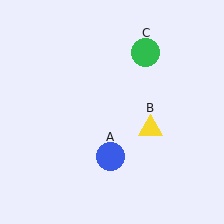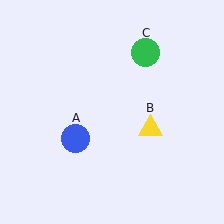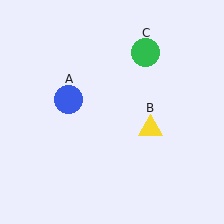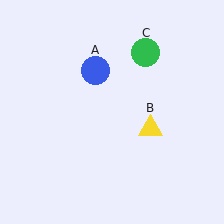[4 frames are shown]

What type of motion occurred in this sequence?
The blue circle (object A) rotated clockwise around the center of the scene.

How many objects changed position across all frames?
1 object changed position: blue circle (object A).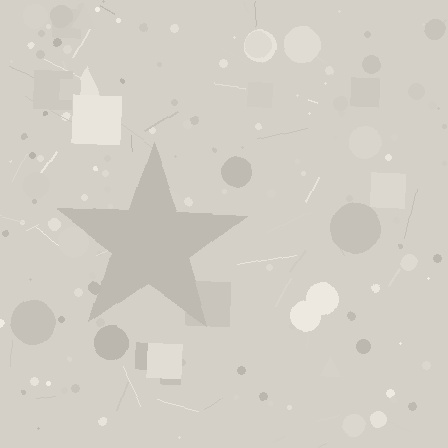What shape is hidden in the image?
A star is hidden in the image.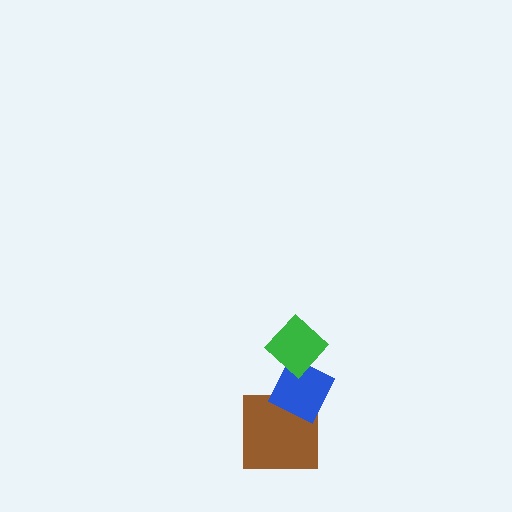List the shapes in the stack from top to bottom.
From top to bottom: the green diamond, the blue diamond, the brown square.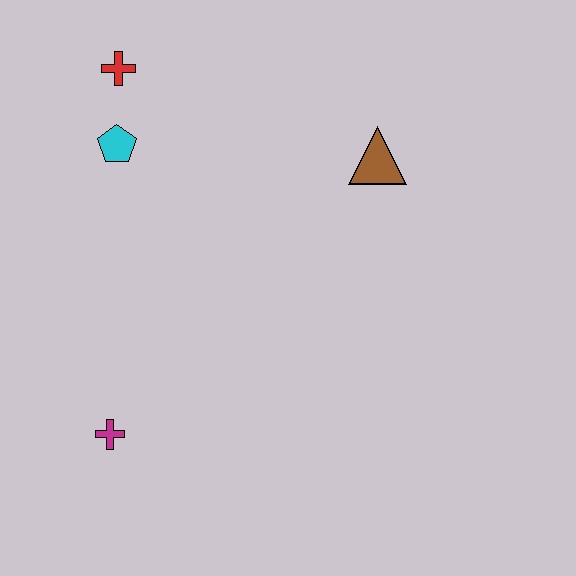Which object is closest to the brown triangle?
The cyan pentagon is closest to the brown triangle.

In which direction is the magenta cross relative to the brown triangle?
The magenta cross is below the brown triangle.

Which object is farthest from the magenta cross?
The brown triangle is farthest from the magenta cross.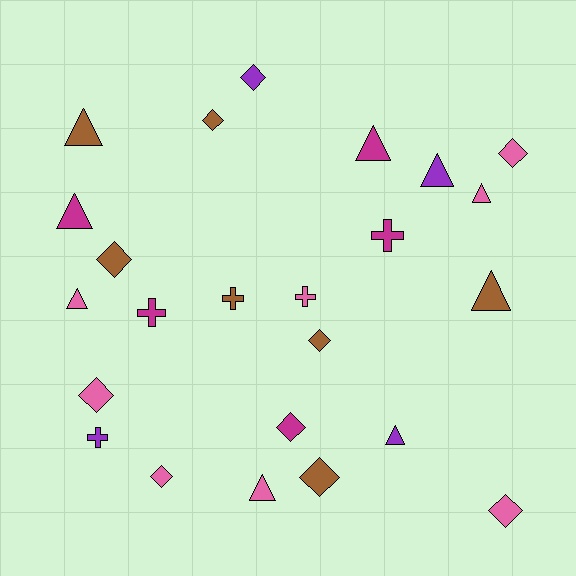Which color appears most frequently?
Pink, with 8 objects.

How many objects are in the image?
There are 24 objects.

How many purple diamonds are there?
There is 1 purple diamond.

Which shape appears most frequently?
Diamond, with 10 objects.